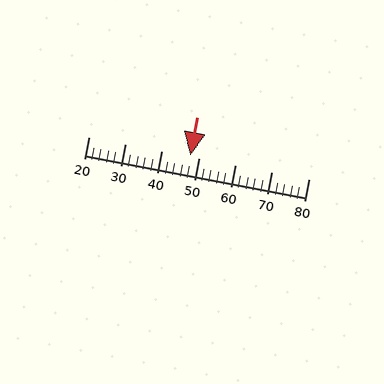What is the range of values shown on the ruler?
The ruler shows values from 20 to 80.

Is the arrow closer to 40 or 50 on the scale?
The arrow is closer to 50.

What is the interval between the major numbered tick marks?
The major tick marks are spaced 10 units apart.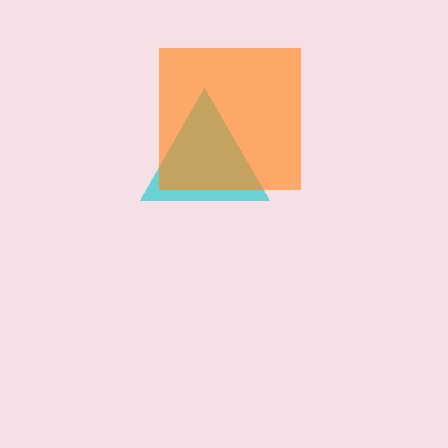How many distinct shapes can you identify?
There are 2 distinct shapes: a cyan triangle, an orange square.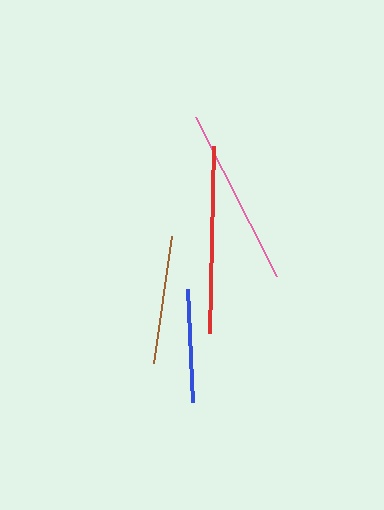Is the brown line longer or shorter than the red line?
The red line is longer than the brown line.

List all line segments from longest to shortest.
From longest to shortest: red, pink, brown, blue.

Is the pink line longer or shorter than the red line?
The red line is longer than the pink line.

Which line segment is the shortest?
The blue line is the shortest at approximately 113 pixels.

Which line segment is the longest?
The red line is the longest at approximately 187 pixels.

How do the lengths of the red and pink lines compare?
The red and pink lines are approximately the same length.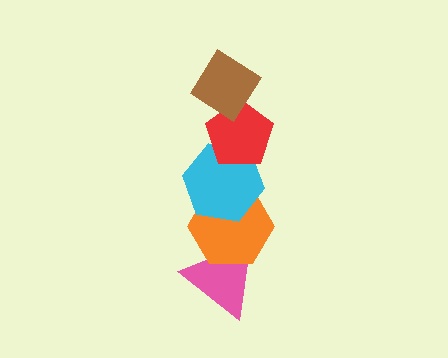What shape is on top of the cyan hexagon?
The red pentagon is on top of the cyan hexagon.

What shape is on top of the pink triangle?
The orange hexagon is on top of the pink triangle.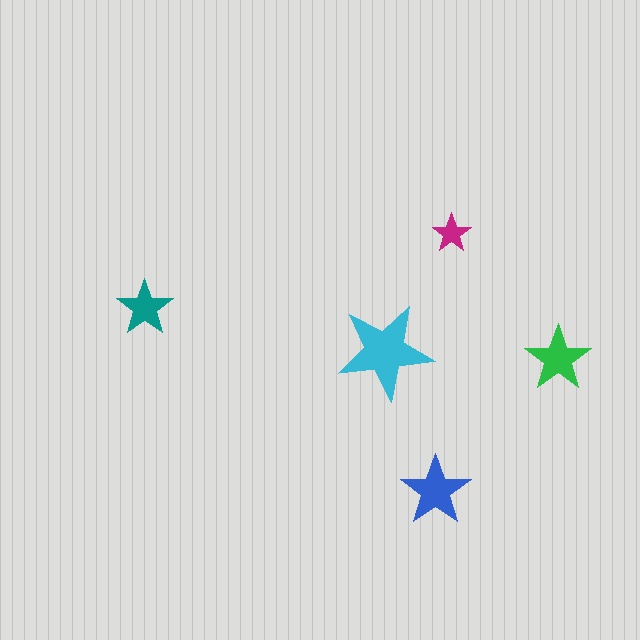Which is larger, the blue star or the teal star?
The blue one.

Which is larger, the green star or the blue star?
The blue one.